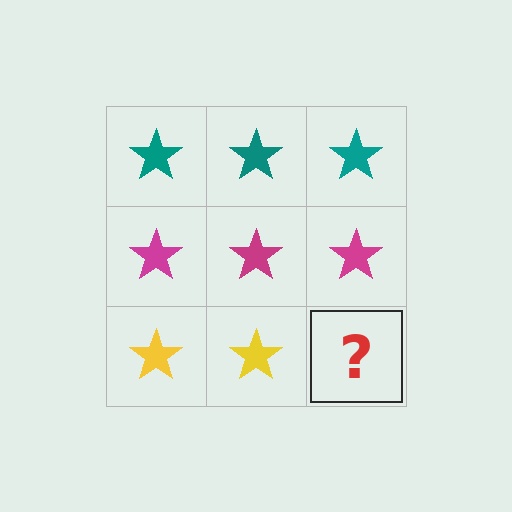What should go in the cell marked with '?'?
The missing cell should contain a yellow star.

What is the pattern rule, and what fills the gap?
The rule is that each row has a consistent color. The gap should be filled with a yellow star.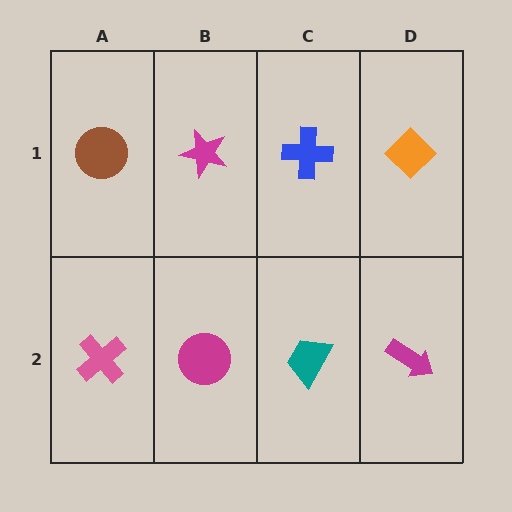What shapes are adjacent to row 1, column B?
A magenta circle (row 2, column B), a brown circle (row 1, column A), a blue cross (row 1, column C).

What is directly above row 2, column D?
An orange diamond.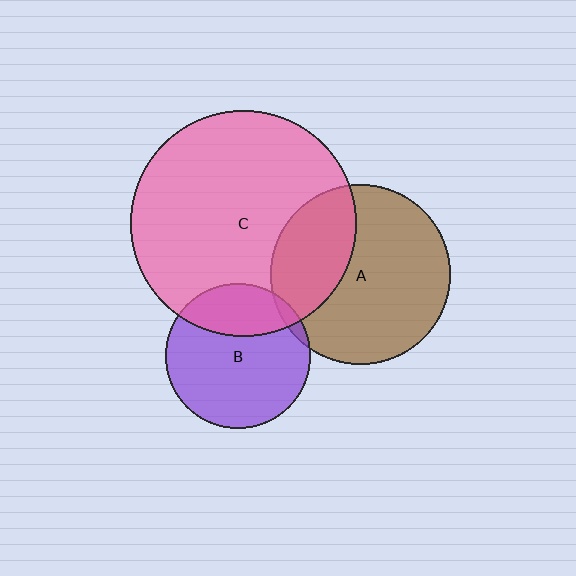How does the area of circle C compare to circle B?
Approximately 2.4 times.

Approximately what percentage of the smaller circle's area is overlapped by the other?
Approximately 5%.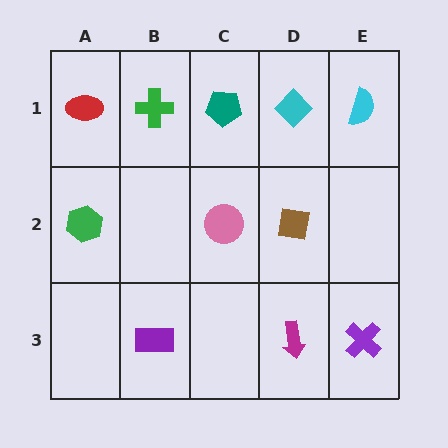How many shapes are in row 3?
3 shapes.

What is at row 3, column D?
A magenta arrow.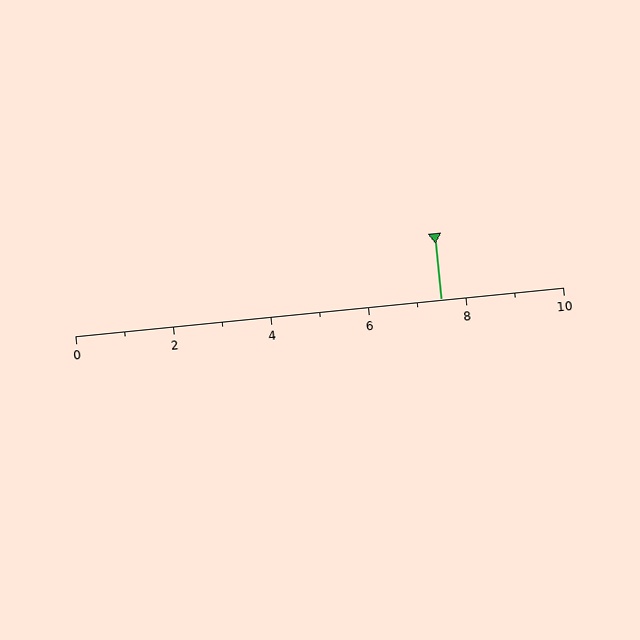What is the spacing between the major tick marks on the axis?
The major ticks are spaced 2 apart.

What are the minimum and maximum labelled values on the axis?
The axis runs from 0 to 10.